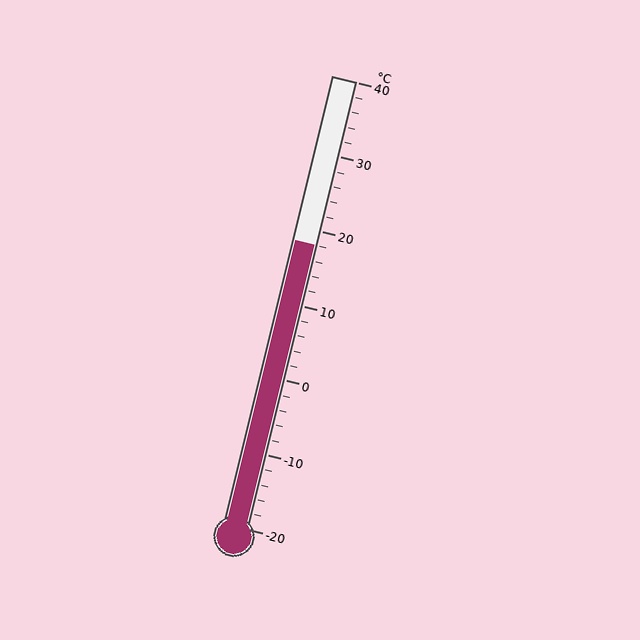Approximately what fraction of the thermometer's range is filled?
The thermometer is filled to approximately 65% of its range.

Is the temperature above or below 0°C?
The temperature is above 0°C.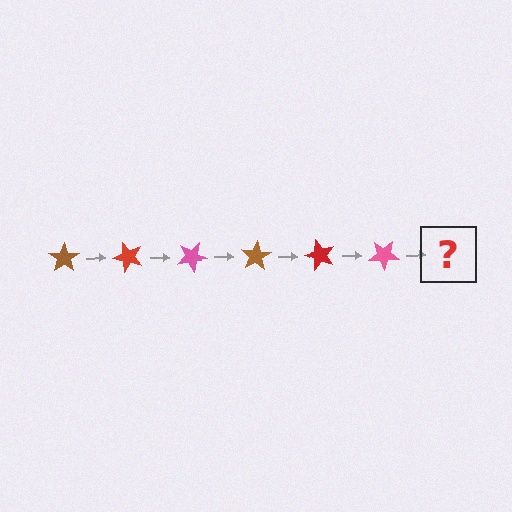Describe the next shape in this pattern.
It should be a brown star, rotated 300 degrees from the start.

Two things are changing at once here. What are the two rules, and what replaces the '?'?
The two rules are that it rotates 50 degrees each step and the color cycles through brown, red, and pink. The '?' should be a brown star, rotated 300 degrees from the start.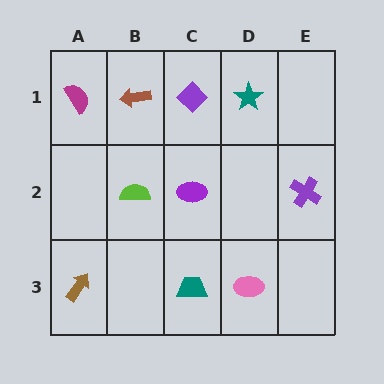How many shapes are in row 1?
4 shapes.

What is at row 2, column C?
A purple ellipse.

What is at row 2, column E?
A purple cross.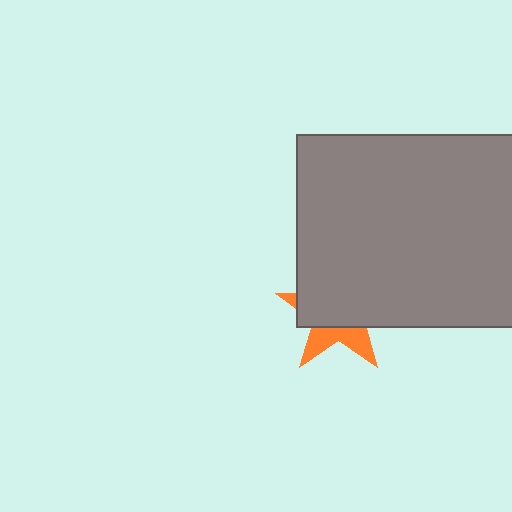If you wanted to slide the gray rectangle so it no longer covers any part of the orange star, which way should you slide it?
Slide it up — that is the most direct way to separate the two shapes.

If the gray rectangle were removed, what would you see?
You would see the complete orange star.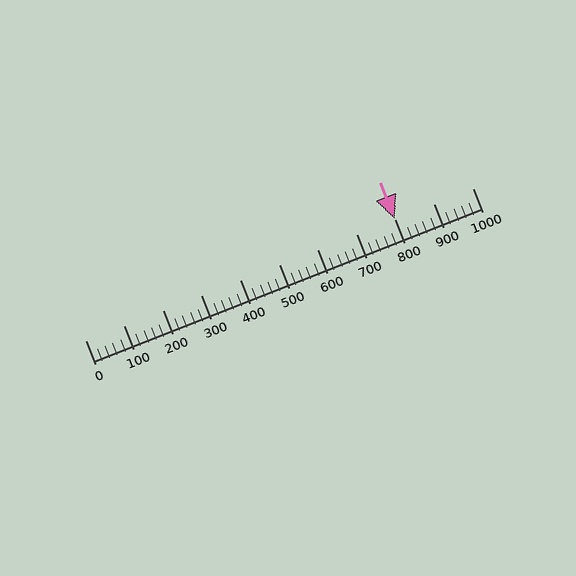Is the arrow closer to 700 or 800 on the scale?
The arrow is closer to 800.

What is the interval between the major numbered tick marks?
The major tick marks are spaced 100 units apart.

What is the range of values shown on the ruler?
The ruler shows values from 0 to 1000.